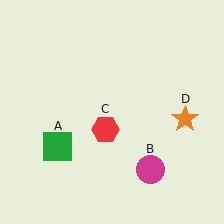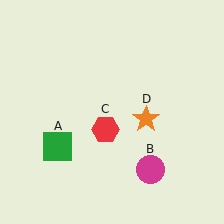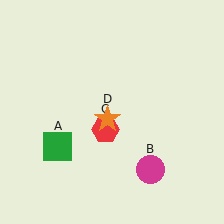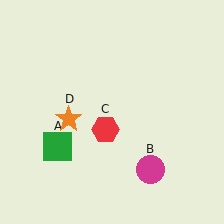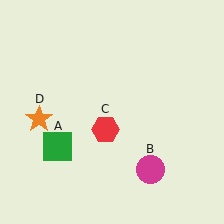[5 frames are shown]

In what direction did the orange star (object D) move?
The orange star (object D) moved left.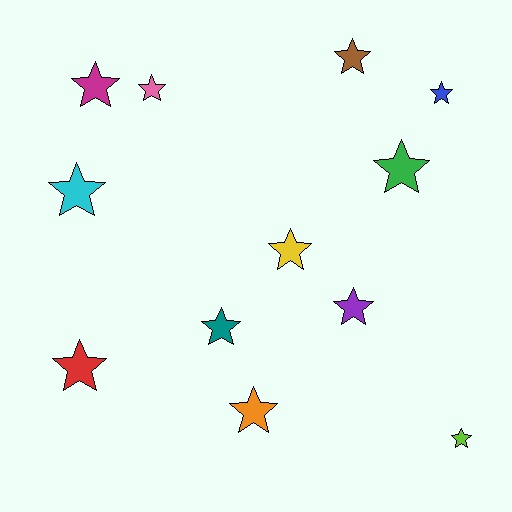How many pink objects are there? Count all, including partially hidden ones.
There is 1 pink object.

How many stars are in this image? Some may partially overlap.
There are 12 stars.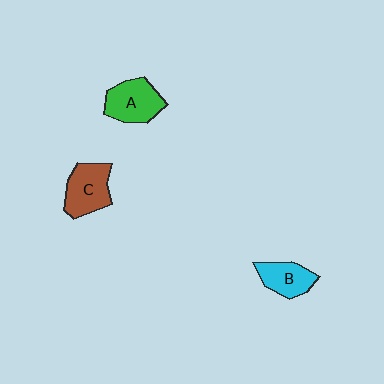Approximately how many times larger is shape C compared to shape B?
Approximately 1.3 times.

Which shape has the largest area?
Shape A (green).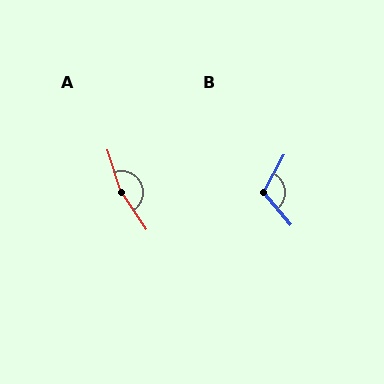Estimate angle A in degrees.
Approximately 164 degrees.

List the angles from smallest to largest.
B (110°), A (164°).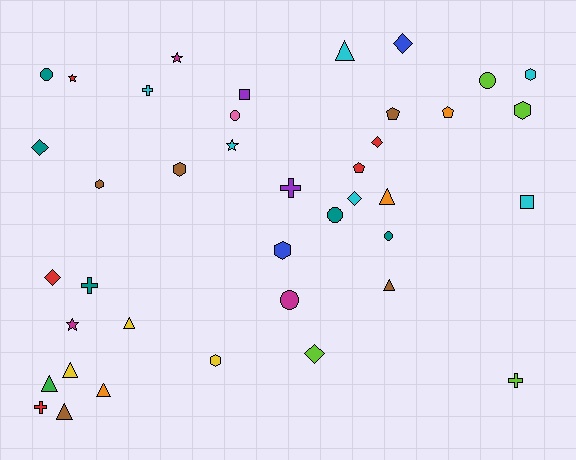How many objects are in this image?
There are 40 objects.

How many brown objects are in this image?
There are 5 brown objects.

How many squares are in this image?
There are 2 squares.